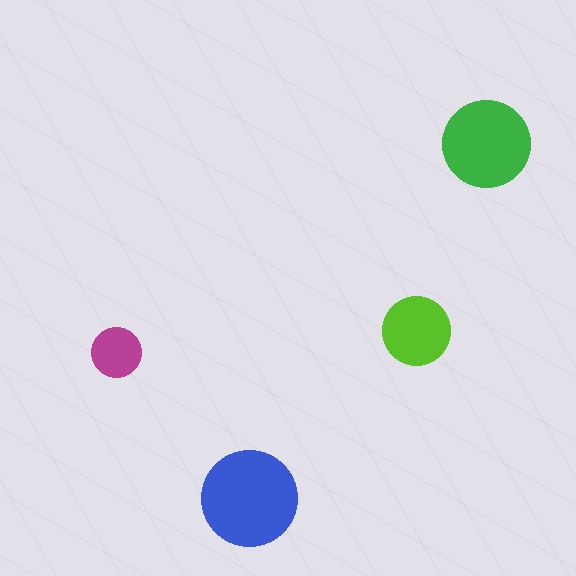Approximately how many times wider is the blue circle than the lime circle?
About 1.5 times wider.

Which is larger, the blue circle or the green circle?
The blue one.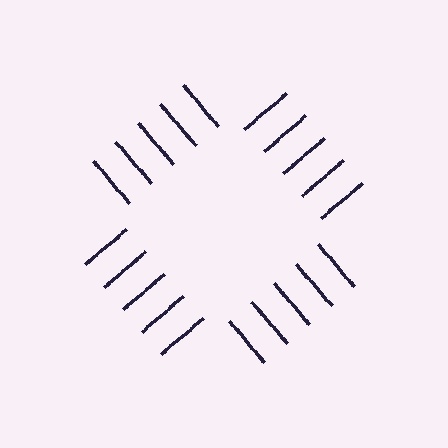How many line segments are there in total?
20 — 5 along each of the 4 edges.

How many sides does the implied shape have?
4 sides — the line-ends trace a square.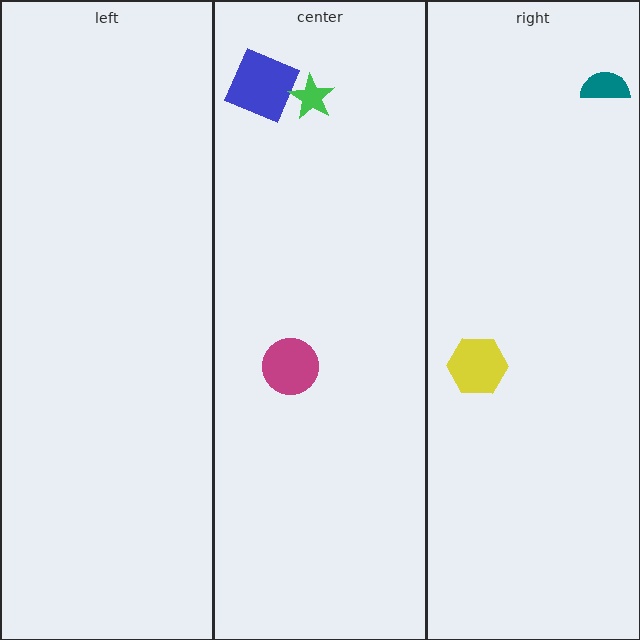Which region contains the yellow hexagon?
The right region.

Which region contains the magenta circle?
The center region.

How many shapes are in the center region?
3.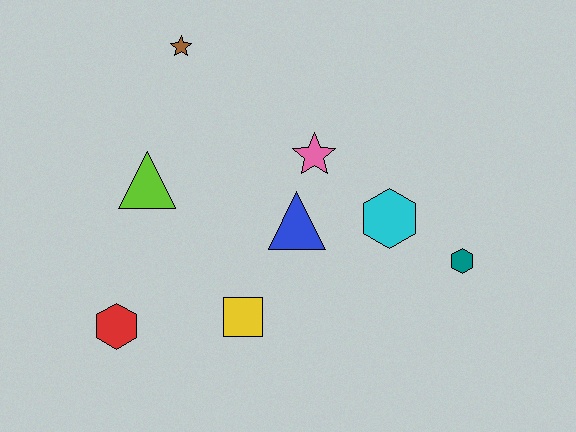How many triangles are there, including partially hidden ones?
There are 2 triangles.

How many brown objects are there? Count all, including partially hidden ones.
There is 1 brown object.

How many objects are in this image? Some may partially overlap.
There are 8 objects.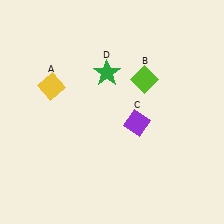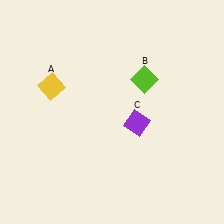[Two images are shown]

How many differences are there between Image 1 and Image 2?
There is 1 difference between the two images.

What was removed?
The green star (D) was removed in Image 2.